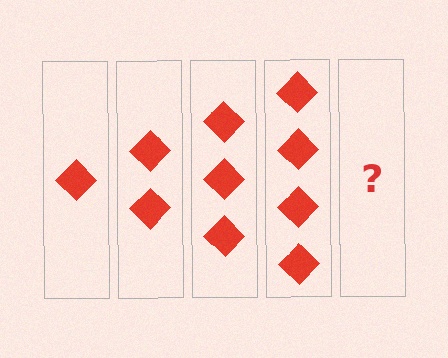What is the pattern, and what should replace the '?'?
The pattern is that each step adds one more diamond. The '?' should be 5 diamonds.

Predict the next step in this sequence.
The next step is 5 diamonds.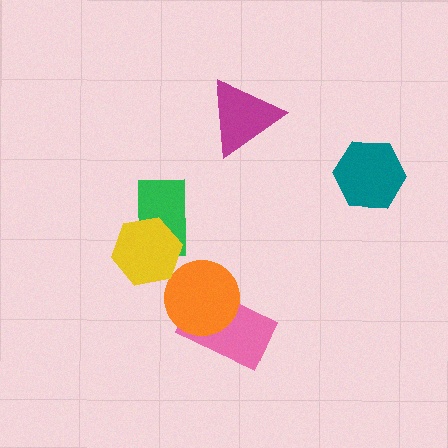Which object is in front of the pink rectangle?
The orange circle is in front of the pink rectangle.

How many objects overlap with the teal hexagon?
0 objects overlap with the teal hexagon.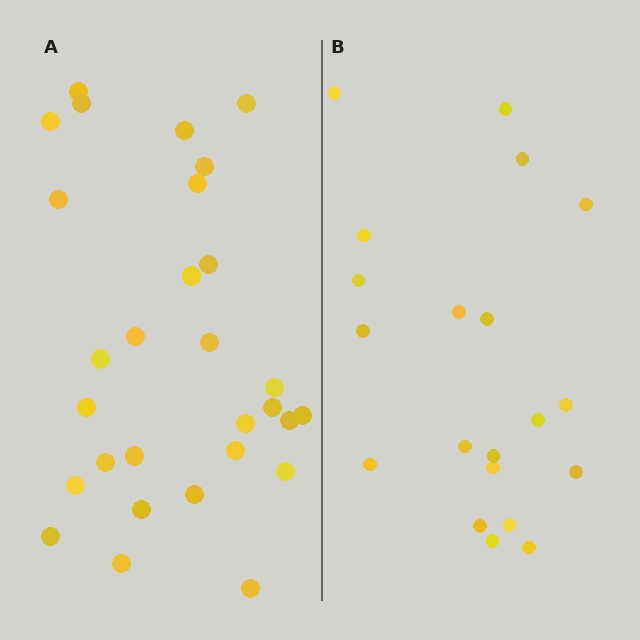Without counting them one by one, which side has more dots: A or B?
Region A (the left region) has more dots.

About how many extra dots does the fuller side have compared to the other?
Region A has roughly 8 or so more dots than region B.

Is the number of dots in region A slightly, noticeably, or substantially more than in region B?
Region A has substantially more. The ratio is roughly 1.4 to 1.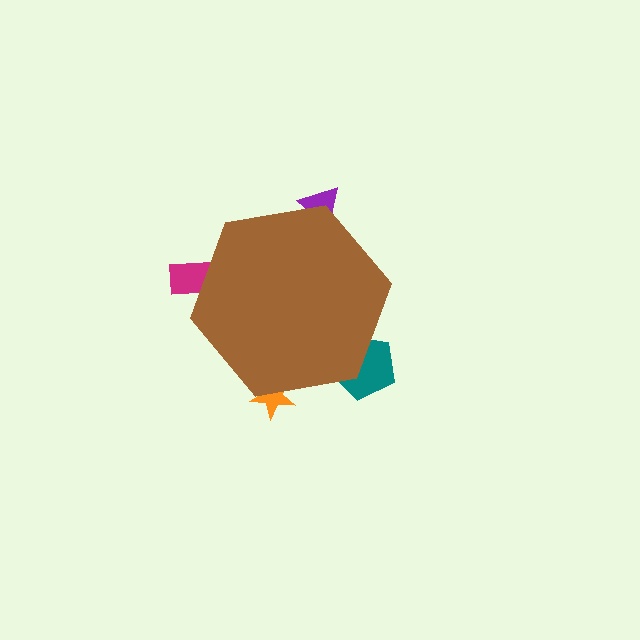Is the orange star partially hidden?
Yes, the orange star is partially hidden behind the brown hexagon.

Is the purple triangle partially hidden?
Yes, the purple triangle is partially hidden behind the brown hexagon.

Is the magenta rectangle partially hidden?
Yes, the magenta rectangle is partially hidden behind the brown hexagon.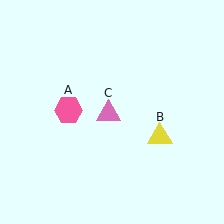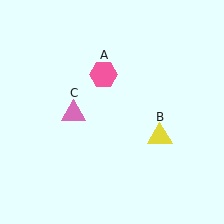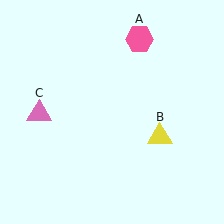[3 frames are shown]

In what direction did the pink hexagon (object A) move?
The pink hexagon (object A) moved up and to the right.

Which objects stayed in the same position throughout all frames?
Yellow triangle (object B) remained stationary.